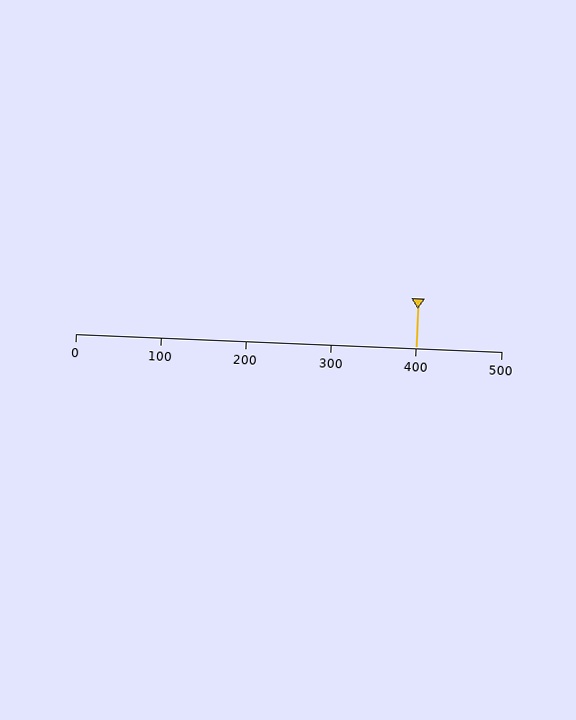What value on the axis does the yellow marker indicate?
The marker indicates approximately 400.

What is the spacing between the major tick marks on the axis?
The major ticks are spaced 100 apart.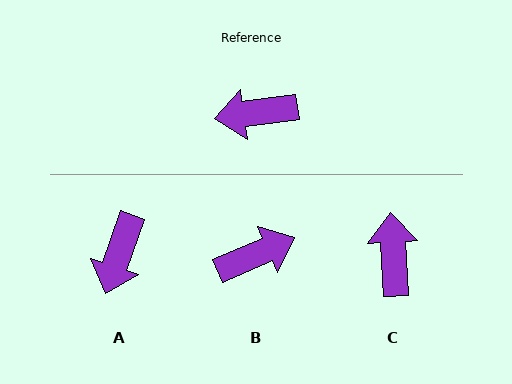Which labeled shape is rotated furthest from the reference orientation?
B, about 165 degrees away.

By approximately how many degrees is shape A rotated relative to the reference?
Approximately 63 degrees counter-clockwise.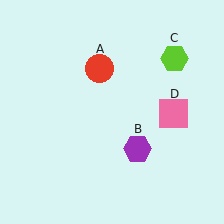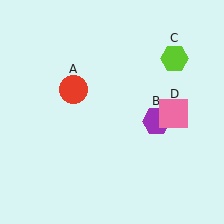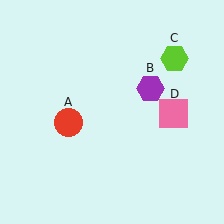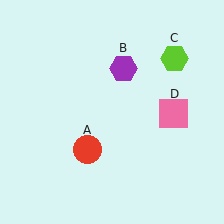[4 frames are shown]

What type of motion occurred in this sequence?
The red circle (object A), purple hexagon (object B) rotated counterclockwise around the center of the scene.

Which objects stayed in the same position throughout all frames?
Lime hexagon (object C) and pink square (object D) remained stationary.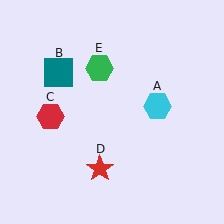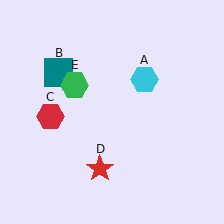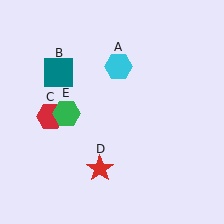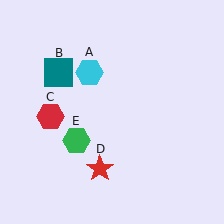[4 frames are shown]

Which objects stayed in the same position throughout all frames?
Teal square (object B) and red hexagon (object C) and red star (object D) remained stationary.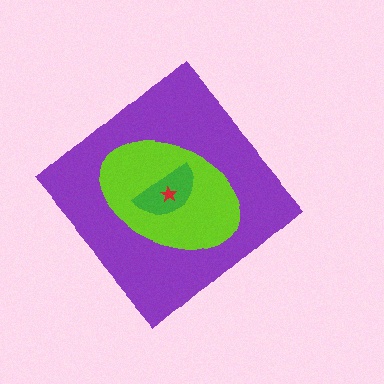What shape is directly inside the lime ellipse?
The green semicircle.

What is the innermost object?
The red star.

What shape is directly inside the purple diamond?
The lime ellipse.